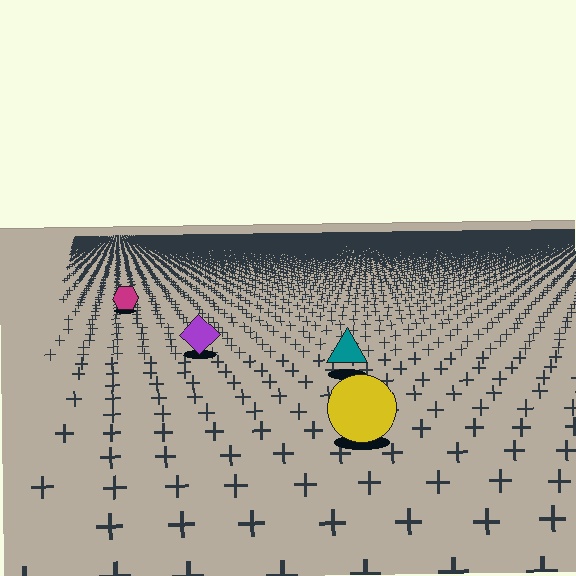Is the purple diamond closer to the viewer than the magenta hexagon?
Yes. The purple diamond is closer — you can tell from the texture gradient: the ground texture is coarser near it.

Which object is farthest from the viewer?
The magenta hexagon is farthest from the viewer. It appears smaller and the ground texture around it is denser.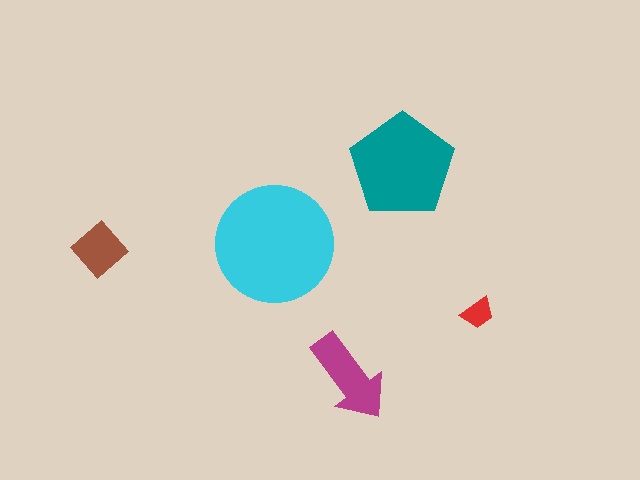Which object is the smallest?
The red trapezoid.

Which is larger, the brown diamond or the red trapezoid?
The brown diamond.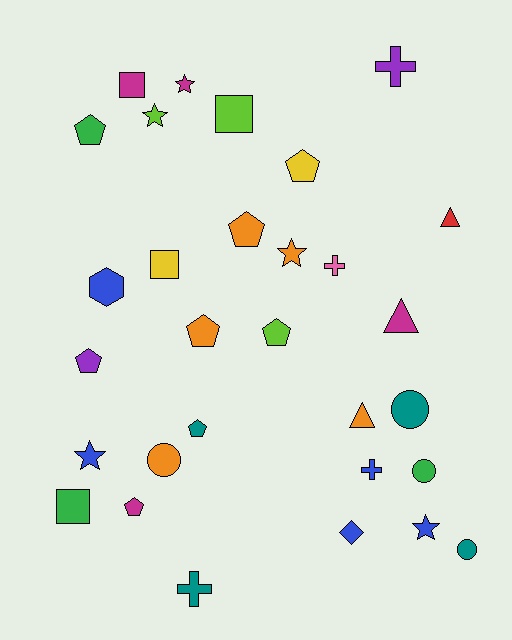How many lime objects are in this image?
There are 3 lime objects.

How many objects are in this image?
There are 30 objects.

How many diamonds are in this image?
There is 1 diamond.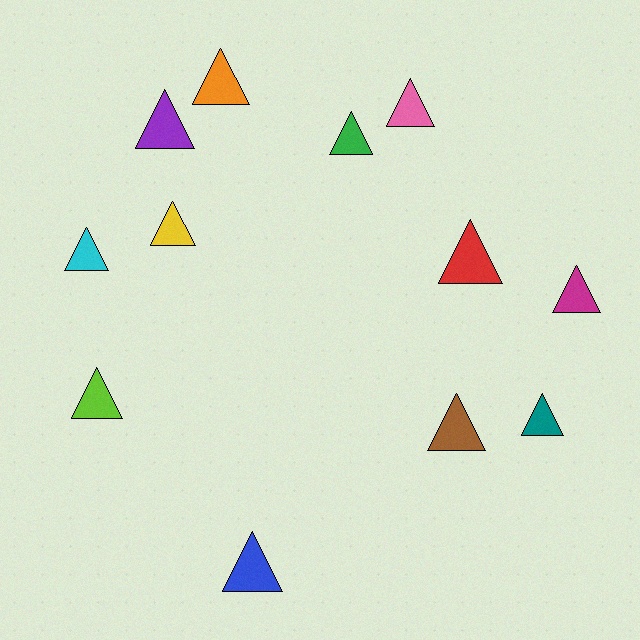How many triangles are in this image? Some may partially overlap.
There are 12 triangles.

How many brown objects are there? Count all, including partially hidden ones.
There is 1 brown object.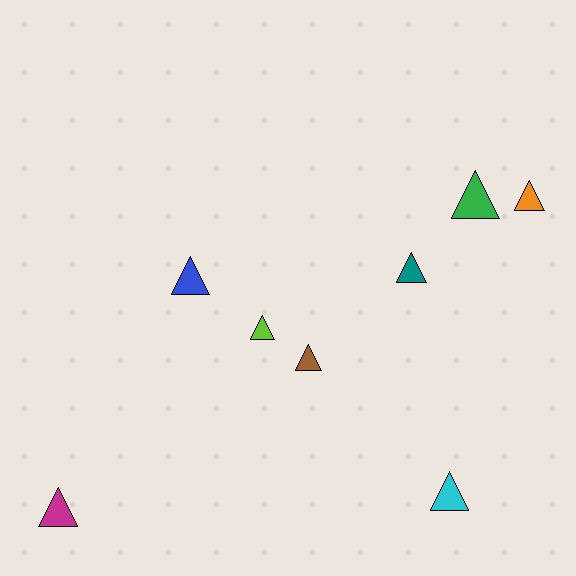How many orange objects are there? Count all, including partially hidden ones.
There is 1 orange object.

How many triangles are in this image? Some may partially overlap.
There are 8 triangles.